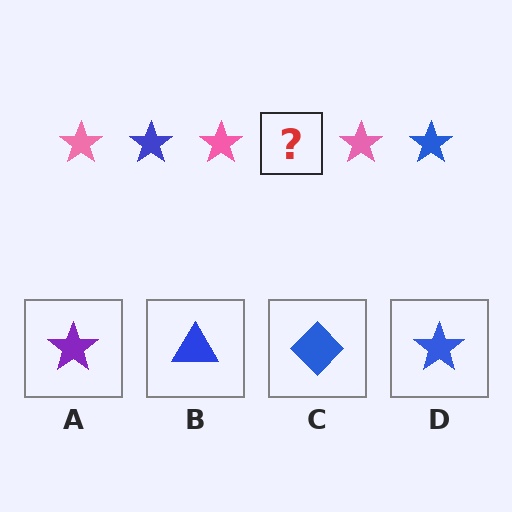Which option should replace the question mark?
Option D.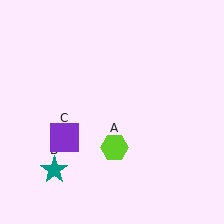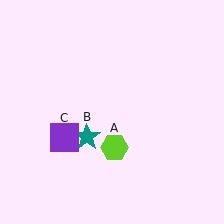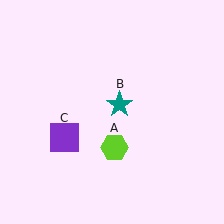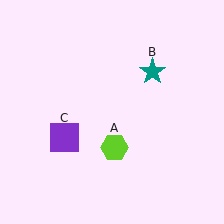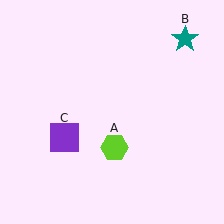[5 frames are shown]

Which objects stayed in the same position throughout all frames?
Lime hexagon (object A) and purple square (object C) remained stationary.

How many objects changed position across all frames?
1 object changed position: teal star (object B).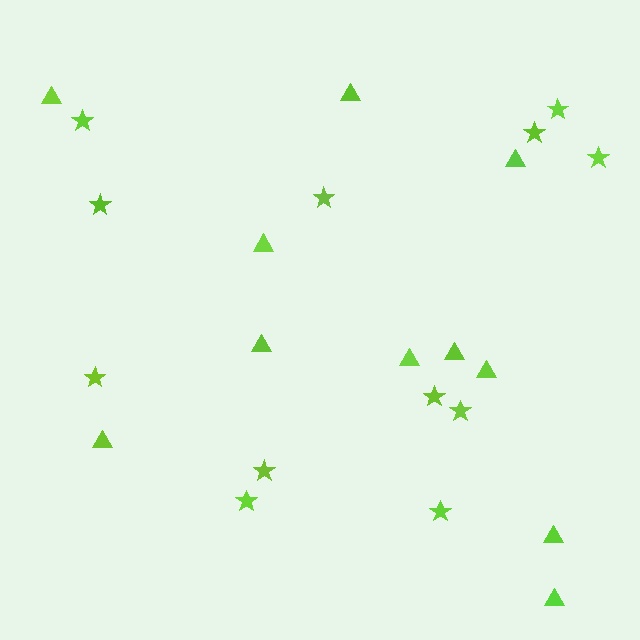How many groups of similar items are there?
There are 2 groups: one group of triangles (11) and one group of stars (12).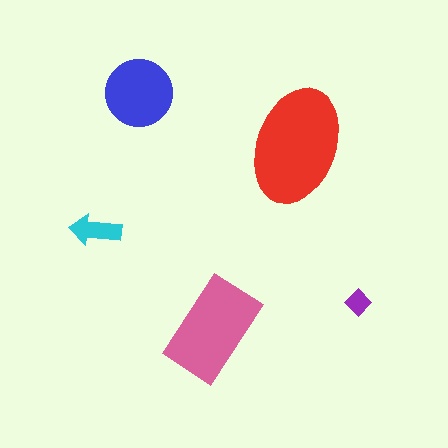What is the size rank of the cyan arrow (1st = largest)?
4th.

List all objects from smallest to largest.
The purple diamond, the cyan arrow, the blue circle, the pink rectangle, the red ellipse.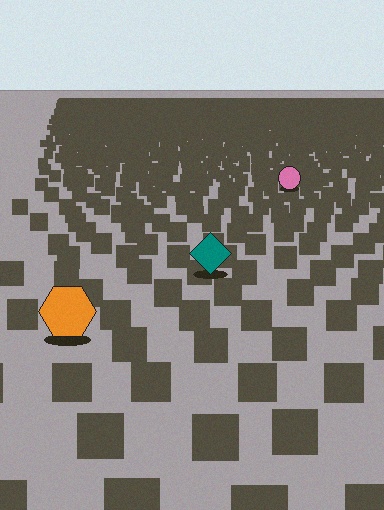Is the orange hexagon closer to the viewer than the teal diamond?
Yes. The orange hexagon is closer — you can tell from the texture gradient: the ground texture is coarser near it.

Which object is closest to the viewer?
The orange hexagon is closest. The texture marks near it are larger and more spread out.